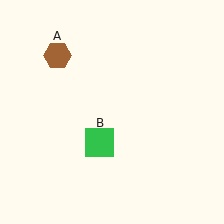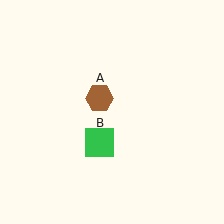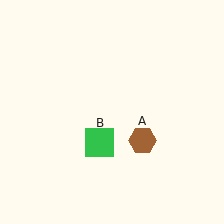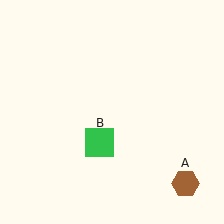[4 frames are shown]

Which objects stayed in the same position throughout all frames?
Green square (object B) remained stationary.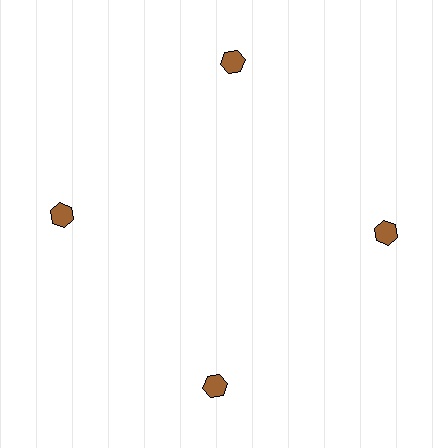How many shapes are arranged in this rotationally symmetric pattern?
There are 4 shapes, arranged in 4 groups of 1.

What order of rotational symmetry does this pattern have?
This pattern has 4-fold rotational symmetry.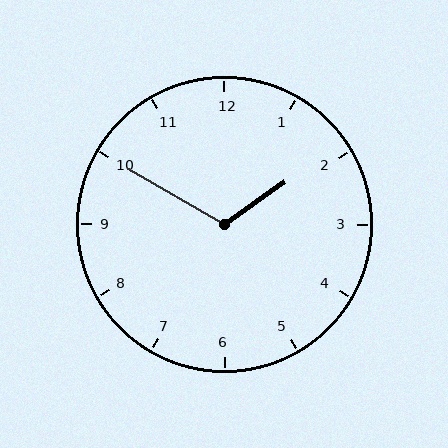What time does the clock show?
1:50.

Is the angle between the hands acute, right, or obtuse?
It is obtuse.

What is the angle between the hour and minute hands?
Approximately 115 degrees.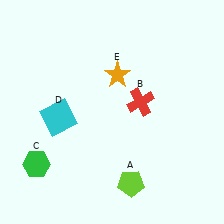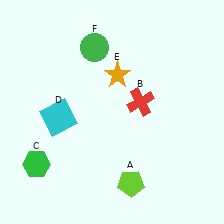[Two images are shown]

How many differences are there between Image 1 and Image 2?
There is 1 difference between the two images.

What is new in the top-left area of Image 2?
A green circle (F) was added in the top-left area of Image 2.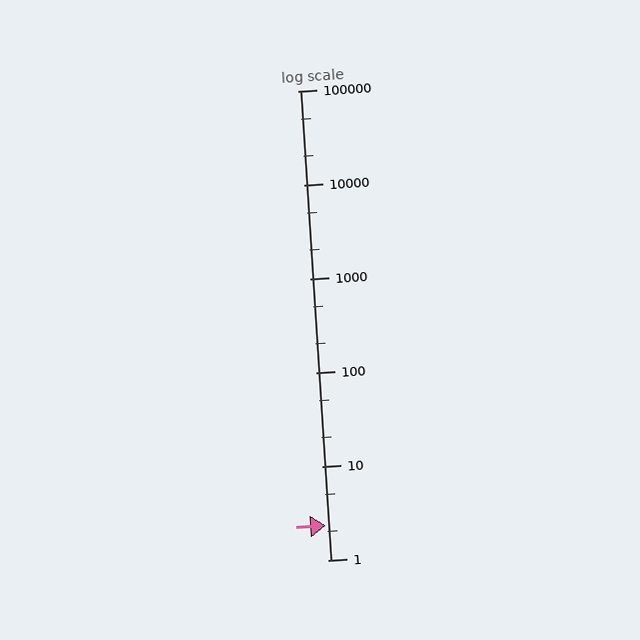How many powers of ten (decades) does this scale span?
The scale spans 5 decades, from 1 to 100000.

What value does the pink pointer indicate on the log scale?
The pointer indicates approximately 2.3.